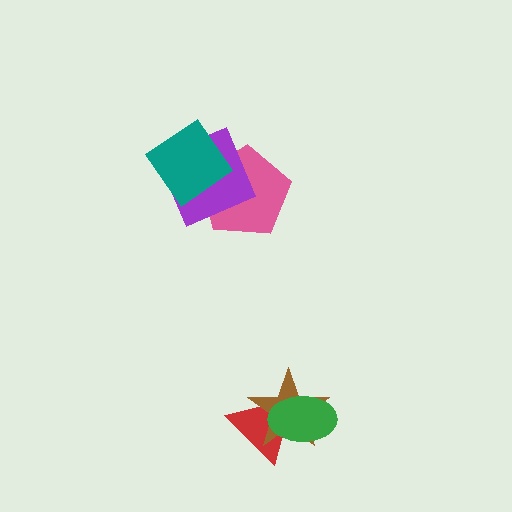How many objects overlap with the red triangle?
2 objects overlap with the red triangle.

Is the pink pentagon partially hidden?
Yes, it is partially covered by another shape.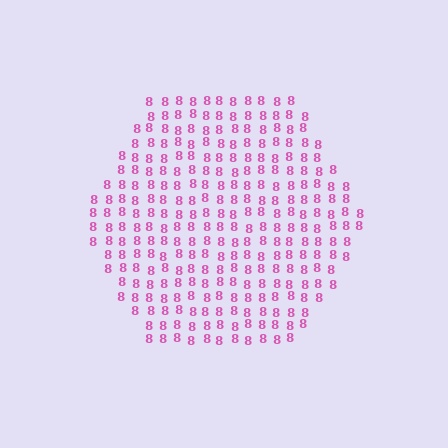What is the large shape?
The large shape is a hexagon.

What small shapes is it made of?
It is made of small digit 8's.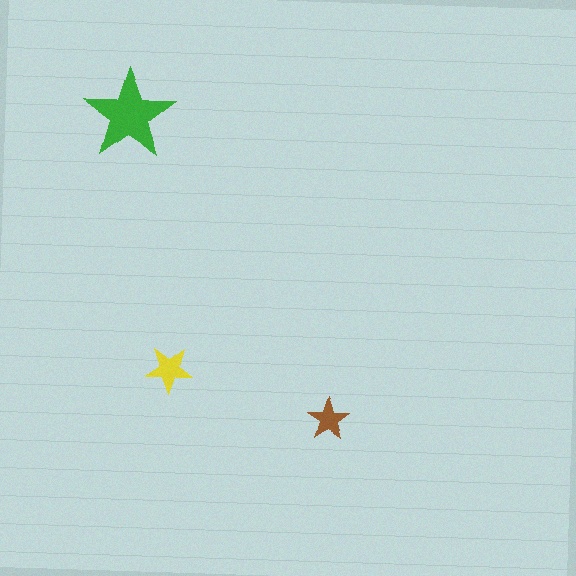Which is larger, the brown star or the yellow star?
The yellow one.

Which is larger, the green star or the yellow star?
The green one.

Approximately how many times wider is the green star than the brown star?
About 2 times wider.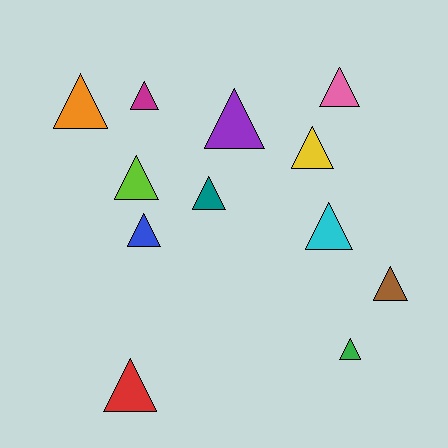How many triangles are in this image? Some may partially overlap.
There are 12 triangles.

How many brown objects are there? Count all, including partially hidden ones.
There is 1 brown object.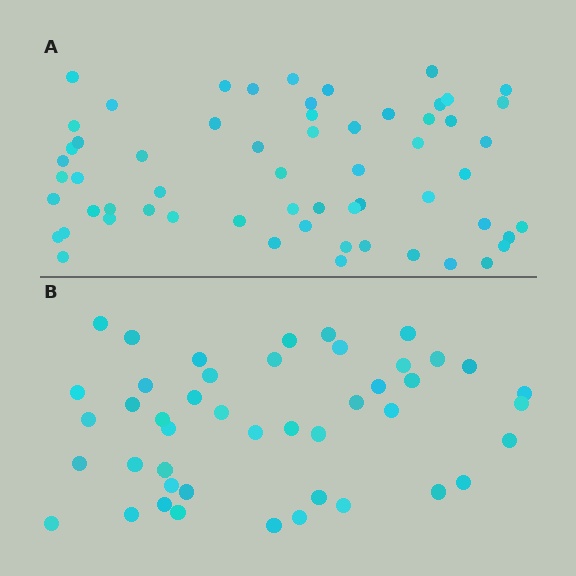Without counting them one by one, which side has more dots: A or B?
Region A (the top region) has more dots.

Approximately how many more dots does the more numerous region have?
Region A has approximately 15 more dots than region B.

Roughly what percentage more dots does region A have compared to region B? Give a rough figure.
About 35% more.